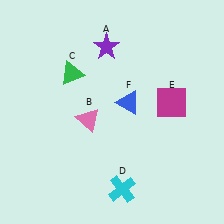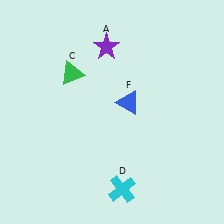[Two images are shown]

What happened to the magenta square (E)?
The magenta square (E) was removed in Image 2. It was in the top-right area of Image 1.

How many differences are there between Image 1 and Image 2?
There are 2 differences between the two images.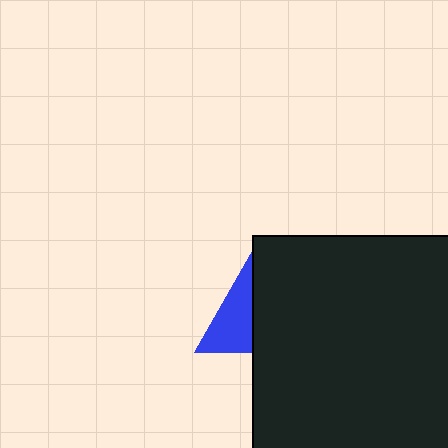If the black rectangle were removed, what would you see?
You would see the complete blue triangle.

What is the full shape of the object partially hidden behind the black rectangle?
The partially hidden object is a blue triangle.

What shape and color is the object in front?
The object in front is a black rectangle.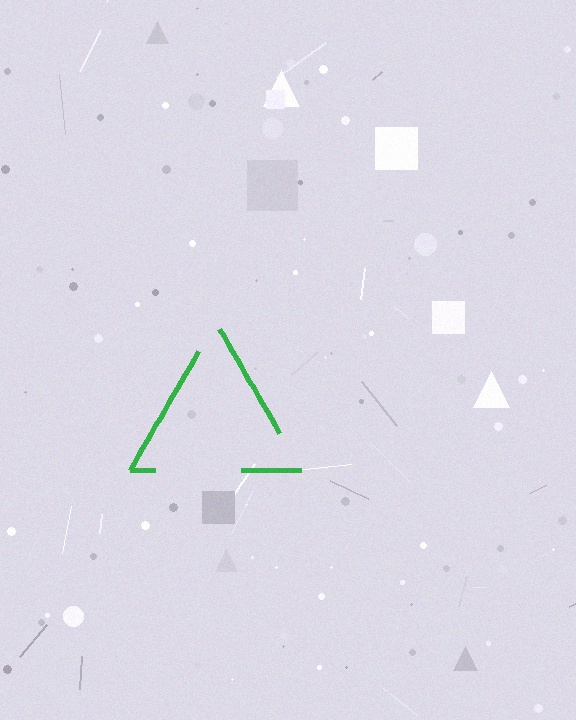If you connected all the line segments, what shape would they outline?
They would outline a triangle.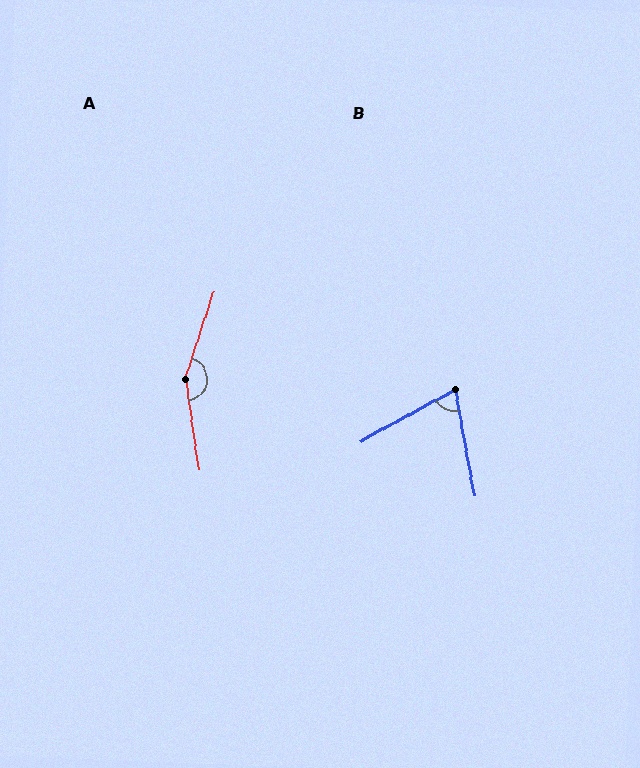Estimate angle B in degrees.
Approximately 72 degrees.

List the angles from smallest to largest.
B (72°), A (153°).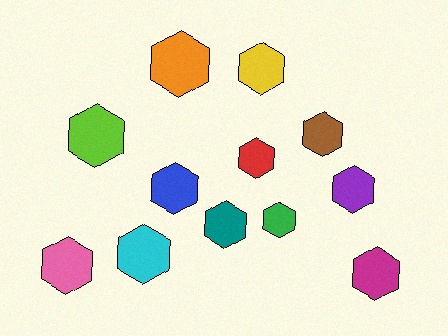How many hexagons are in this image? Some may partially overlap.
There are 12 hexagons.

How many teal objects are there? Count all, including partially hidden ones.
There is 1 teal object.